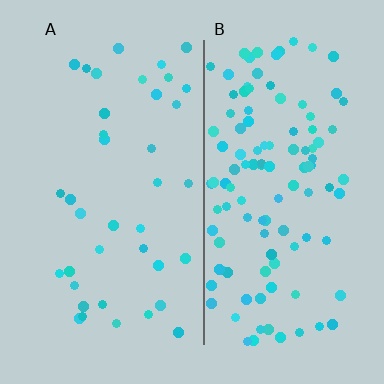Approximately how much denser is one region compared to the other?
Approximately 3.0× — region B over region A.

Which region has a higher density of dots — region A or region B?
B (the right).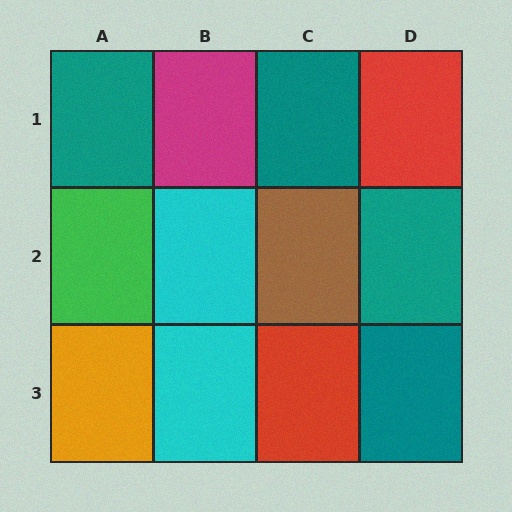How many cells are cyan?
2 cells are cyan.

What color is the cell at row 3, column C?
Red.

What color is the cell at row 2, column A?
Green.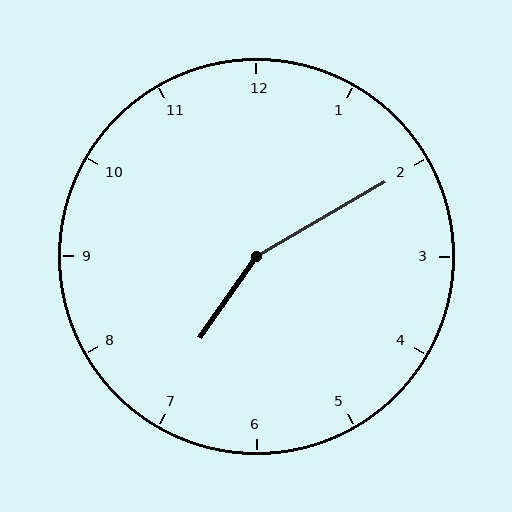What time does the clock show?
7:10.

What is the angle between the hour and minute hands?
Approximately 155 degrees.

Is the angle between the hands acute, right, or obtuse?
It is obtuse.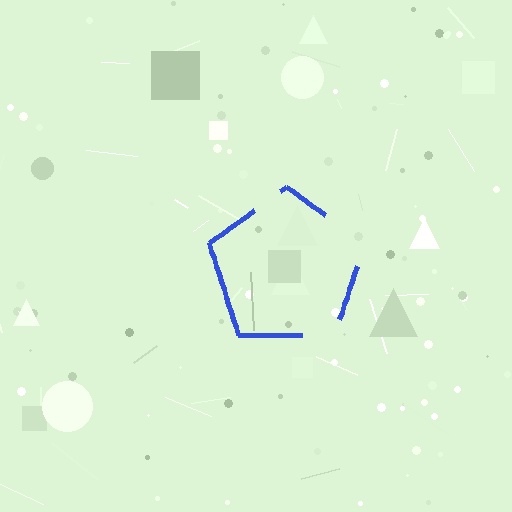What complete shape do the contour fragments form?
The contour fragments form a pentagon.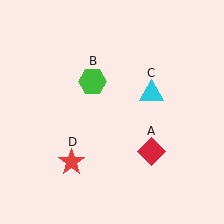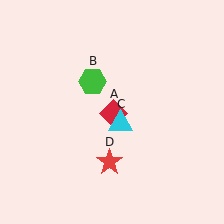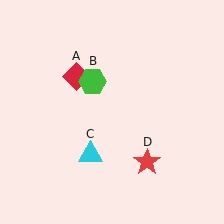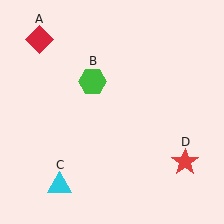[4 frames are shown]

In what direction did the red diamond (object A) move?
The red diamond (object A) moved up and to the left.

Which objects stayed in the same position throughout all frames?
Green hexagon (object B) remained stationary.